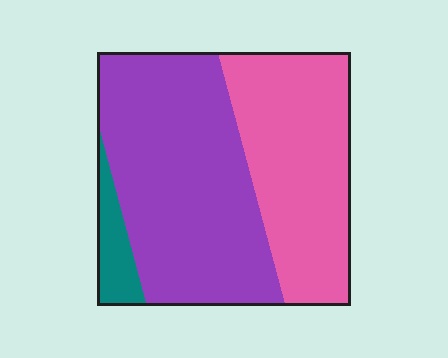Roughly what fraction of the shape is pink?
Pink takes up about two fifths (2/5) of the shape.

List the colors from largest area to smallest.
From largest to smallest: purple, pink, teal.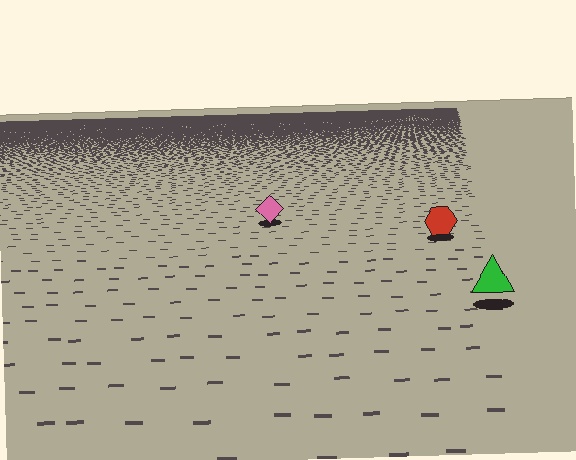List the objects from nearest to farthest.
From nearest to farthest: the green triangle, the red hexagon, the pink diamond.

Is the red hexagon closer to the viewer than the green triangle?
No. The green triangle is closer — you can tell from the texture gradient: the ground texture is coarser near it.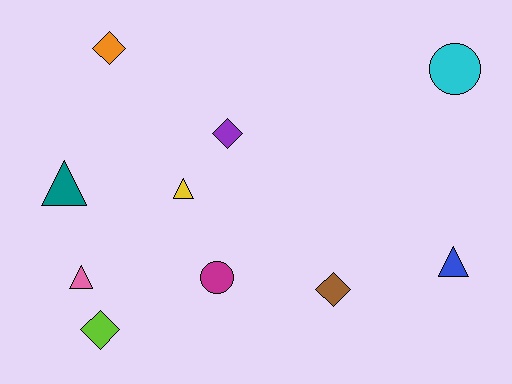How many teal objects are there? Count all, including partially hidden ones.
There is 1 teal object.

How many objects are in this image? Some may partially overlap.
There are 10 objects.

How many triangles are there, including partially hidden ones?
There are 4 triangles.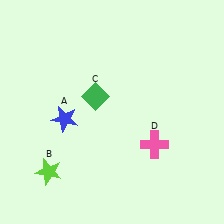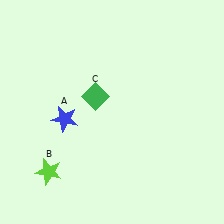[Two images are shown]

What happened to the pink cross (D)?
The pink cross (D) was removed in Image 2. It was in the bottom-right area of Image 1.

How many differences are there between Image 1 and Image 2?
There is 1 difference between the two images.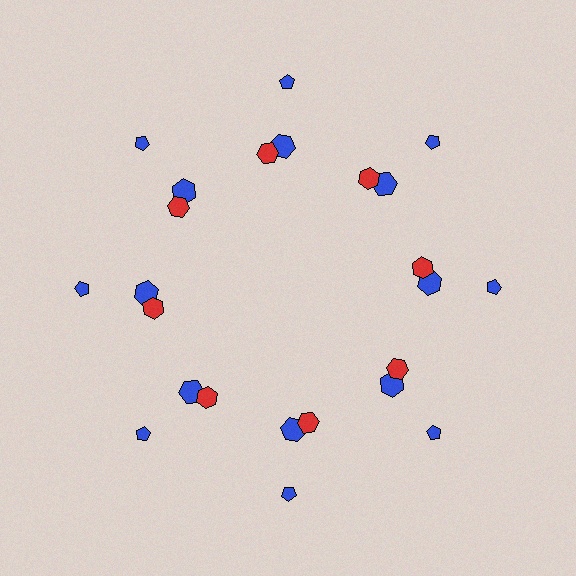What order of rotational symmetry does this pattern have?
This pattern has 8-fold rotational symmetry.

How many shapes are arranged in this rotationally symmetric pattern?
There are 24 shapes, arranged in 8 groups of 3.